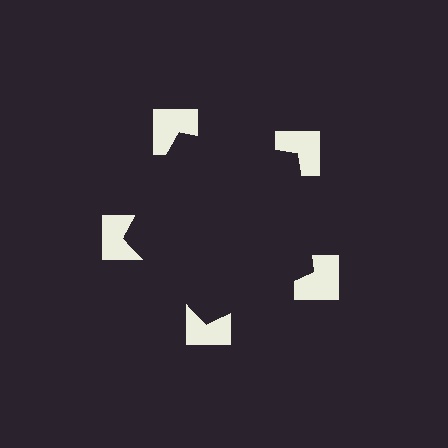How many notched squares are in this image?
There are 5 — one at each vertex of the illusory pentagon.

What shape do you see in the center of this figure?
An illusory pentagon — its edges are inferred from the aligned wedge cuts in the notched squares, not physically drawn.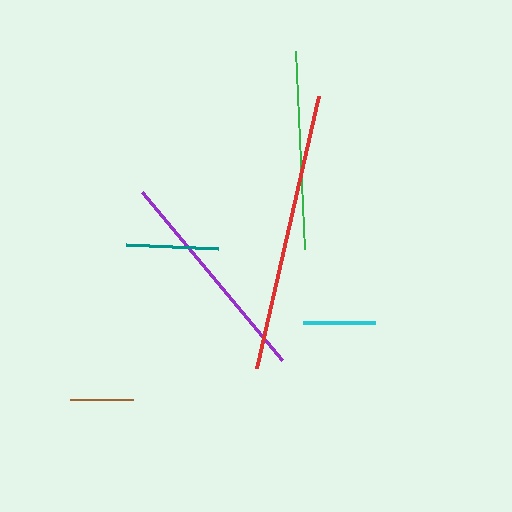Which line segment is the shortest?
The brown line is the shortest at approximately 63 pixels.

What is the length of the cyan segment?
The cyan segment is approximately 73 pixels long.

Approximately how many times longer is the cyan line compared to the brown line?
The cyan line is approximately 1.1 times the length of the brown line.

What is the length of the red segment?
The red segment is approximately 278 pixels long.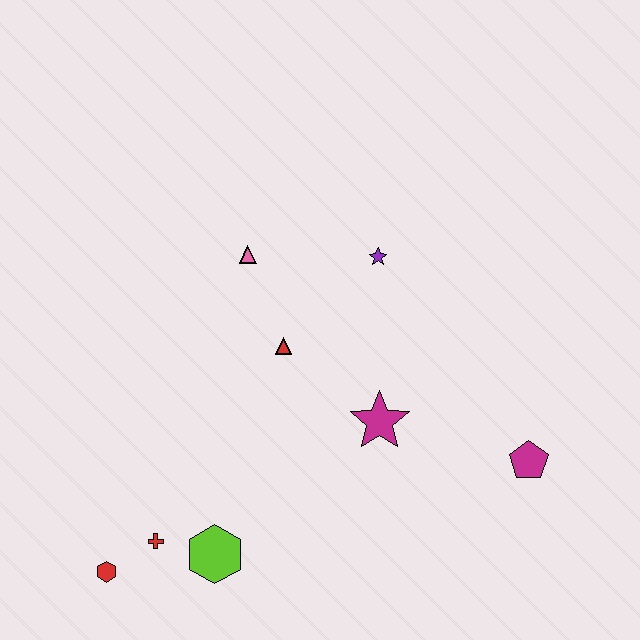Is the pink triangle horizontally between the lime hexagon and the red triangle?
Yes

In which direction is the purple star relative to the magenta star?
The purple star is above the magenta star.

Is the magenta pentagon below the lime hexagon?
No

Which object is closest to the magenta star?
The red triangle is closest to the magenta star.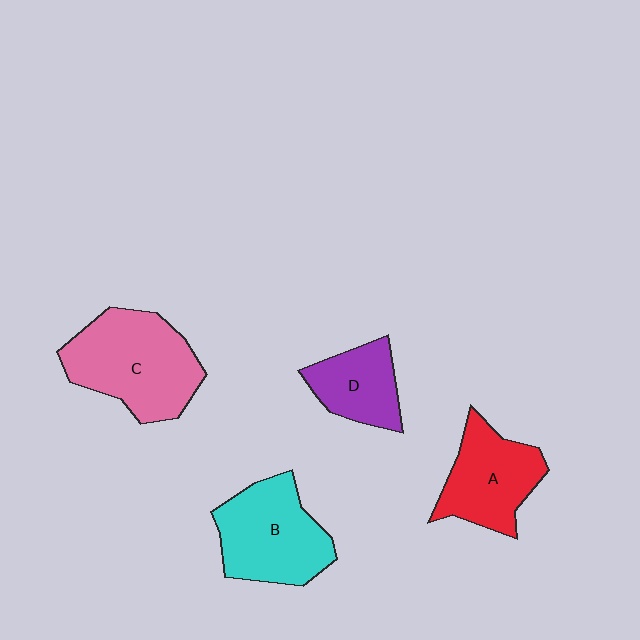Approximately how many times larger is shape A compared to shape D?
Approximately 1.3 times.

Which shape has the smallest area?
Shape D (purple).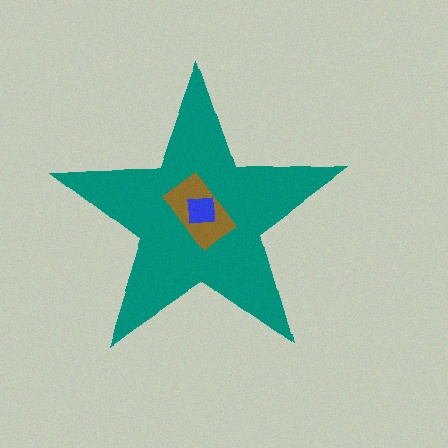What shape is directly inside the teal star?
The brown rectangle.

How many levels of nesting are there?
3.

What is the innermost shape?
The blue square.